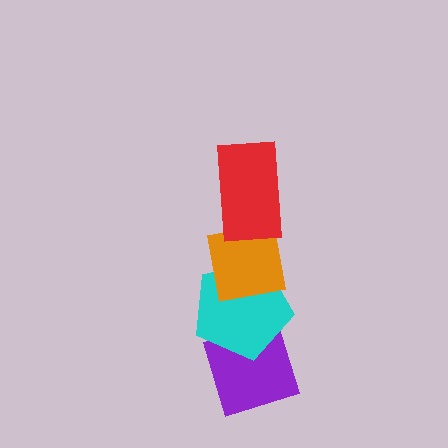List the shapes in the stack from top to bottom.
From top to bottom: the red rectangle, the orange square, the cyan pentagon, the purple diamond.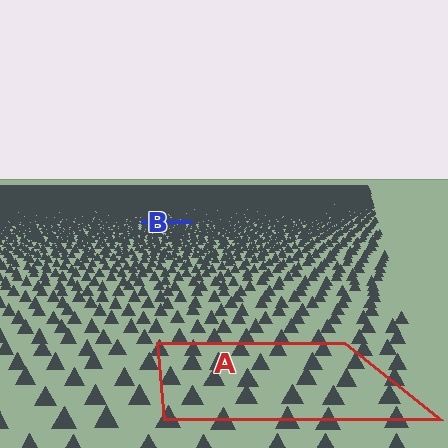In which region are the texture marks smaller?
The texture marks are smaller in region B, because it is farther away.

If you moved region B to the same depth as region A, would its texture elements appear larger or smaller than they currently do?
They would appear larger. At a closer depth, the same texture elements are projected at a bigger on-screen size.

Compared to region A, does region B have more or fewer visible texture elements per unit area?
Region B has more texture elements per unit area — they are packed more densely because it is farther away.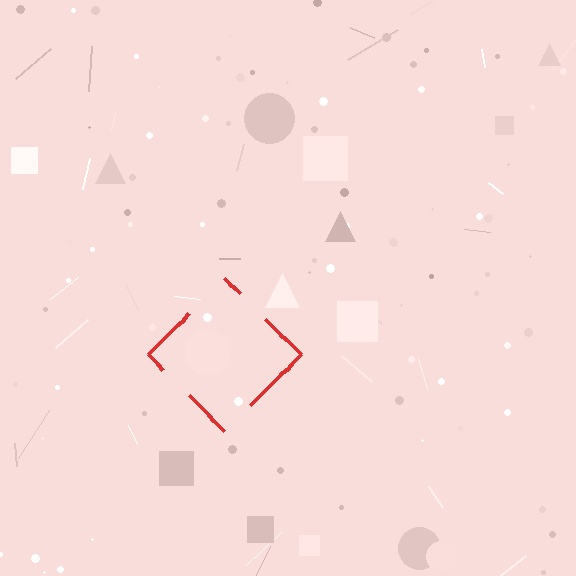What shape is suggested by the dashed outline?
The dashed outline suggests a diamond.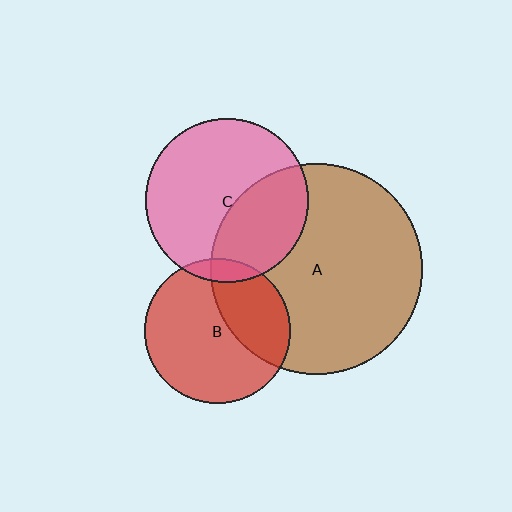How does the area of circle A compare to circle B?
Approximately 2.1 times.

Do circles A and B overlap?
Yes.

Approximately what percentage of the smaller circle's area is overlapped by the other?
Approximately 35%.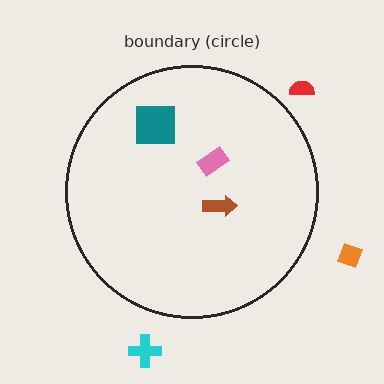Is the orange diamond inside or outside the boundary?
Outside.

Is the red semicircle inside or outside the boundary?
Outside.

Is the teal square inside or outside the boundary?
Inside.